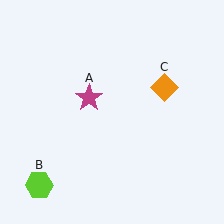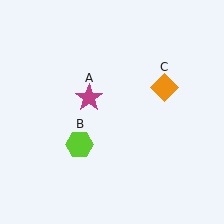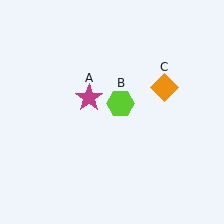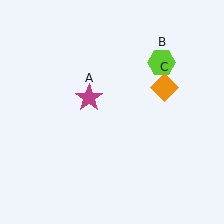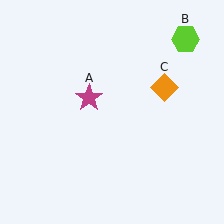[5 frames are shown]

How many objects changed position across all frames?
1 object changed position: lime hexagon (object B).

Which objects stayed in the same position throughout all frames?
Magenta star (object A) and orange diamond (object C) remained stationary.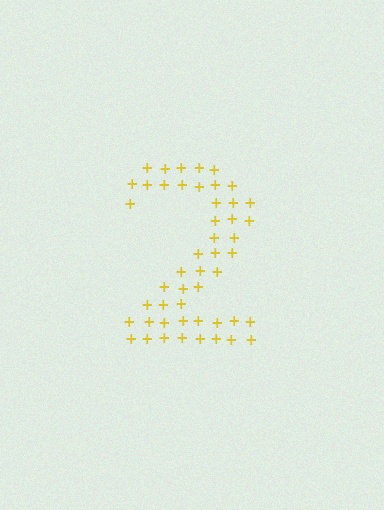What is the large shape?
The large shape is the digit 2.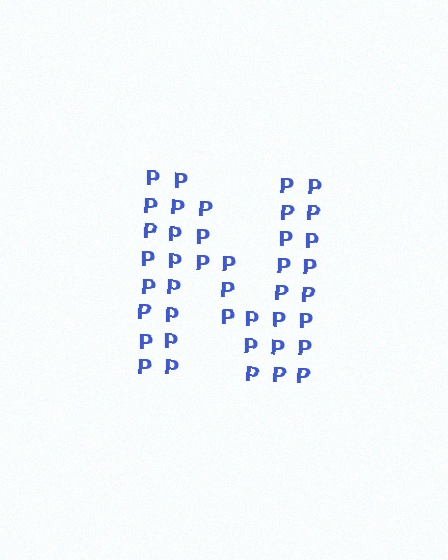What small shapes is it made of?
It is made of small letter P's.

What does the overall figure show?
The overall figure shows the letter N.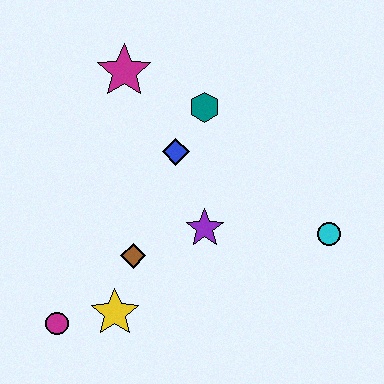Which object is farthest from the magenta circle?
The cyan circle is farthest from the magenta circle.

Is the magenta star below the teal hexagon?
No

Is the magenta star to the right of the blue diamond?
No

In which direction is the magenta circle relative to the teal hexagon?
The magenta circle is below the teal hexagon.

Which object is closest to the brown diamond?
The yellow star is closest to the brown diamond.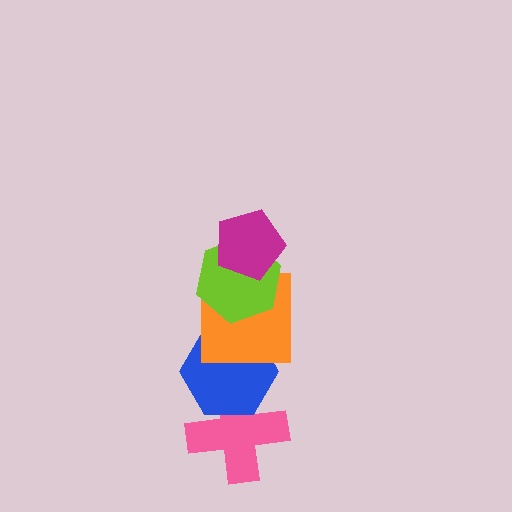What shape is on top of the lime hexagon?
The magenta pentagon is on top of the lime hexagon.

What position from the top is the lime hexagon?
The lime hexagon is 2nd from the top.